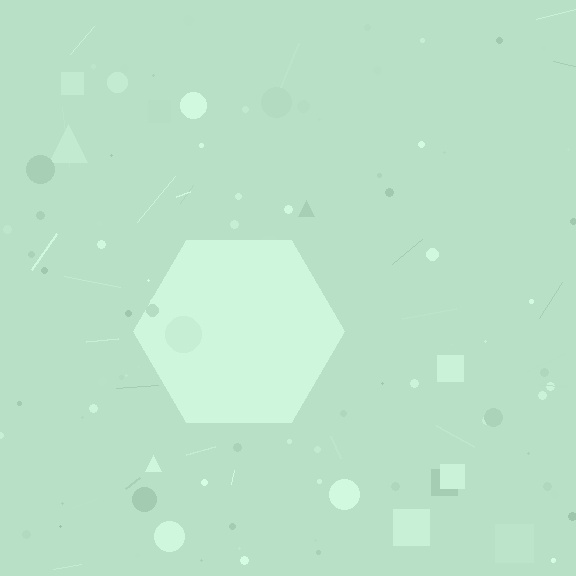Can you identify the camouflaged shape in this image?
The camouflaged shape is a hexagon.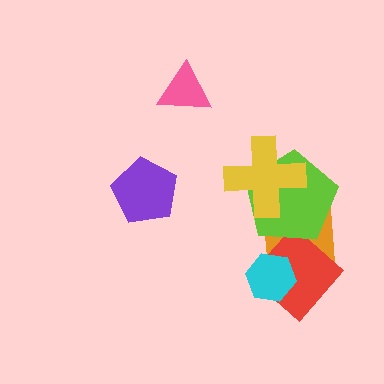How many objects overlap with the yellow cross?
2 objects overlap with the yellow cross.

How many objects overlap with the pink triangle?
0 objects overlap with the pink triangle.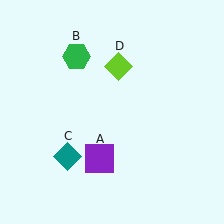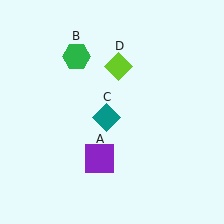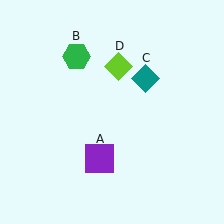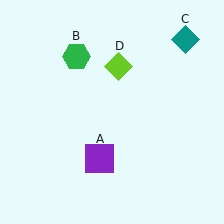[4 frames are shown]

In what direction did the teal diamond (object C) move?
The teal diamond (object C) moved up and to the right.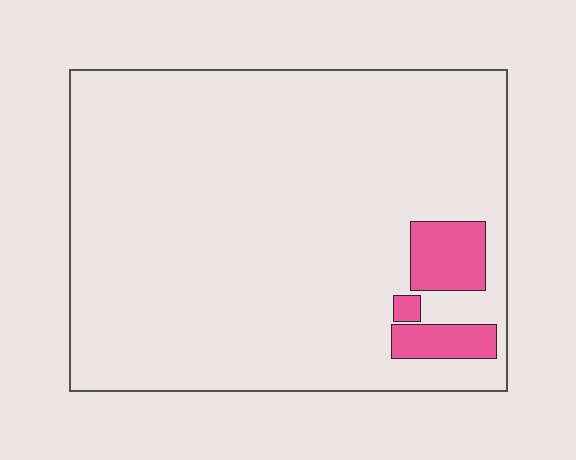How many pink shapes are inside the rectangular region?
3.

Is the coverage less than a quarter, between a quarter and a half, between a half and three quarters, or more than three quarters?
Less than a quarter.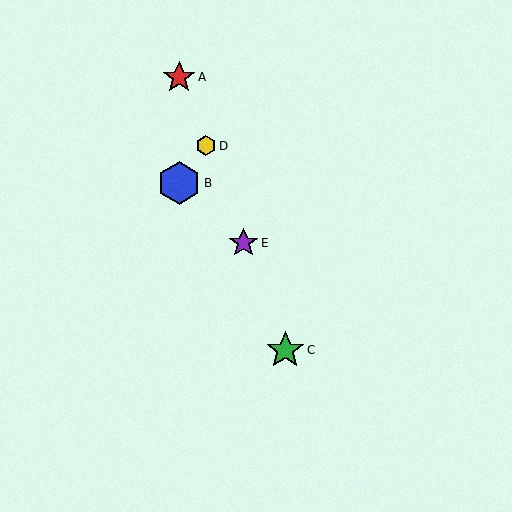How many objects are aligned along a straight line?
4 objects (A, C, D, E) are aligned along a straight line.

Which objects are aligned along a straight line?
Objects A, C, D, E are aligned along a straight line.